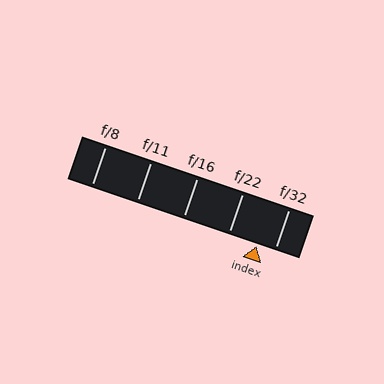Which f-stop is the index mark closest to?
The index mark is closest to f/32.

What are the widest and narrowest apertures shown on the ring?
The widest aperture shown is f/8 and the narrowest is f/32.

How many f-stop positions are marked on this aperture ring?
There are 5 f-stop positions marked.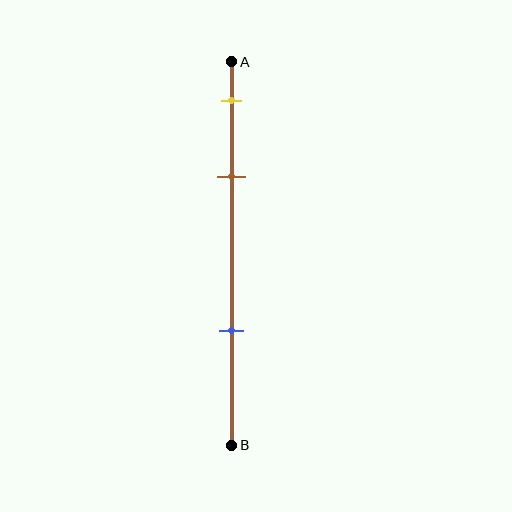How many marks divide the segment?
There are 3 marks dividing the segment.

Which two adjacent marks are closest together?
The yellow and brown marks are the closest adjacent pair.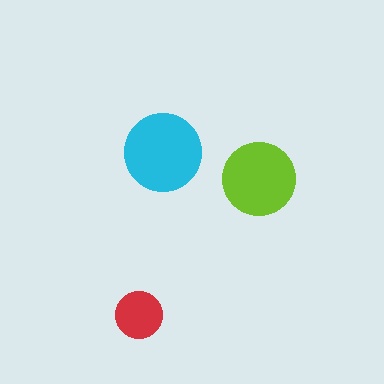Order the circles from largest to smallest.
the cyan one, the lime one, the red one.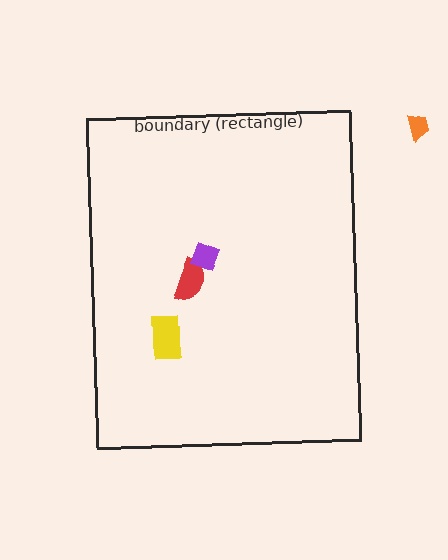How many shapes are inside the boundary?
3 inside, 1 outside.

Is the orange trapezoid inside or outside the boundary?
Outside.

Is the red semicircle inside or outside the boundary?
Inside.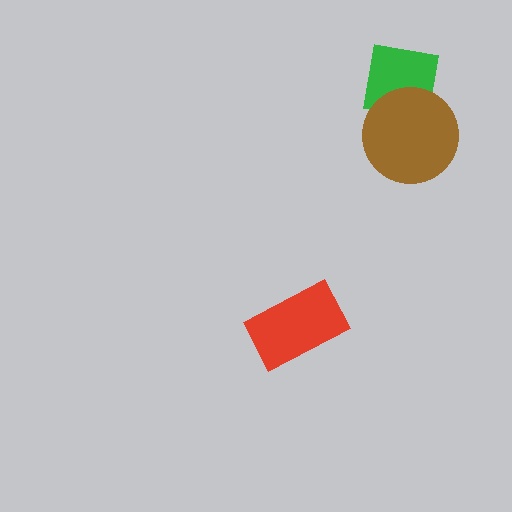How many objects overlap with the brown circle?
1 object overlaps with the brown circle.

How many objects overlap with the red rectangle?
0 objects overlap with the red rectangle.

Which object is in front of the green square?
The brown circle is in front of the green square.